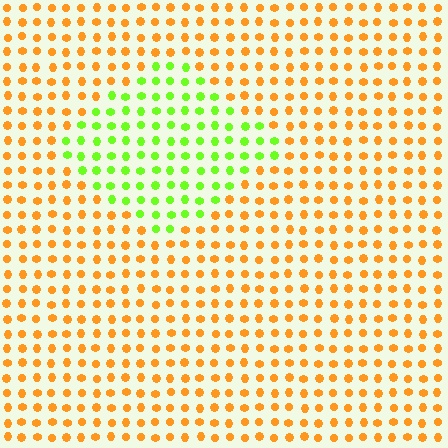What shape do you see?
I see a diamond.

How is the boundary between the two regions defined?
The boundary is defined purely by a slight shift in hue (about 67 degrees). Spacing, size, and orientation are identical on both sides.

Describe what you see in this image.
The image is filled with small orange elements in a uniform arrangement. A diamond-shaped region is visible where the elements are tinted to a slightly different hue, forming a subtle color boundary.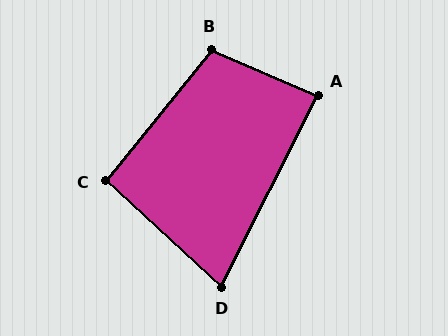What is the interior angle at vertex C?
Approximately 94 degrees (approximately right).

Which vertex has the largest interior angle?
B, at approximately 106 degrees.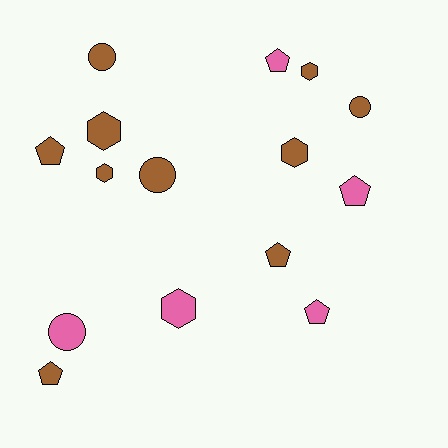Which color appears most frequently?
Brown, with 10 objects.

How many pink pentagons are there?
There are 3 pink pentagons.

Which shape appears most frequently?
Pentagon, with 6 objects.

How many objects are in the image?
There are 15 objects.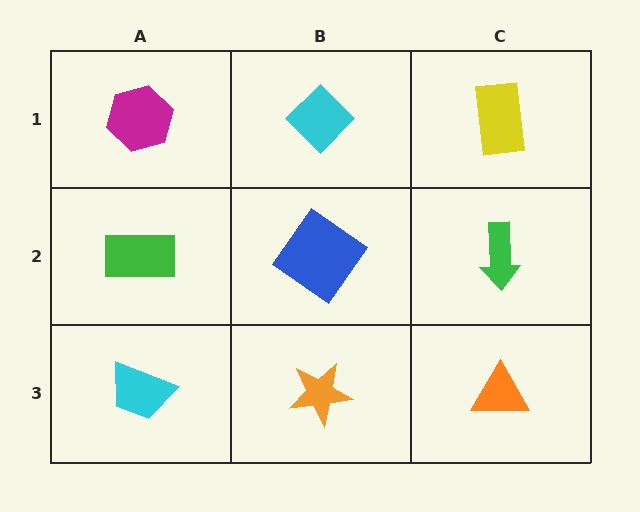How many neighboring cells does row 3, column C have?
2.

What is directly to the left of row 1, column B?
A magenta hexagon.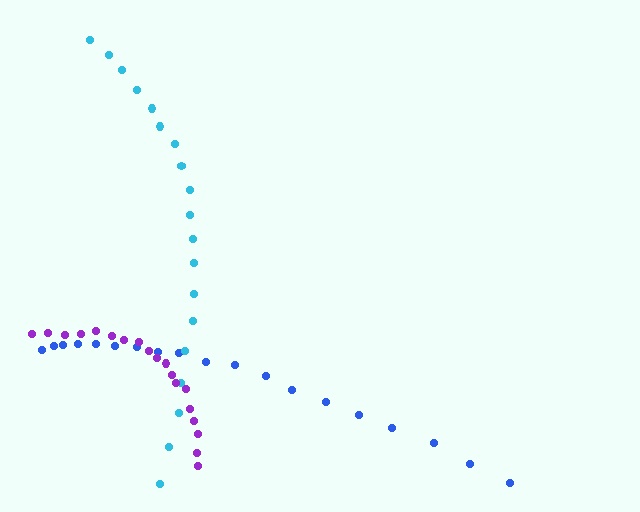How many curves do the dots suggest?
There are 3 distinct paths.